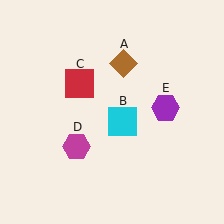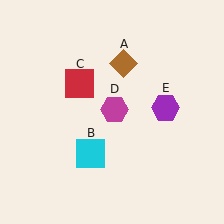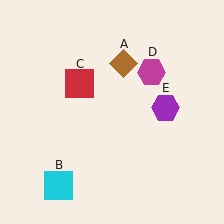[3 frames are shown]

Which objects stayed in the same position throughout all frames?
Brown diamond (object A) and red square (object C) and purple hexagon (object E) remained stationary.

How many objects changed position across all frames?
2 objects changed position: cyan square (object B), magenta hexagon (object D).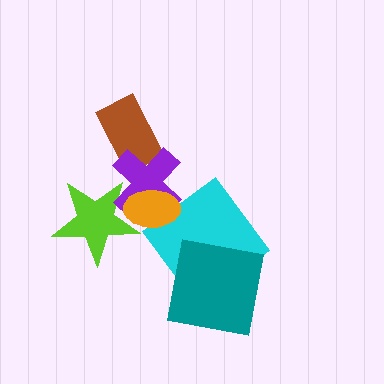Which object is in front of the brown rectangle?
The purple cross is in front of the brown rectangle.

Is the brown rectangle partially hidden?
Yes, it is partially covered by another shape.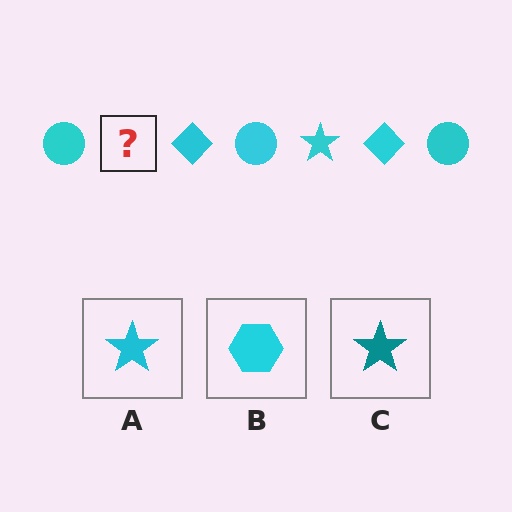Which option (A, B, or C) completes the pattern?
A.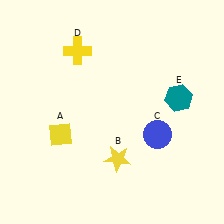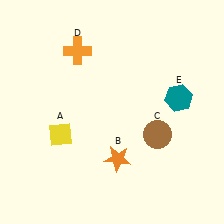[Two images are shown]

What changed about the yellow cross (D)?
In Image 1, D is yellow. In Image 2, it changed to orange.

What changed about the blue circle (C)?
In Image 1, C is blue. In Image 2, it changed to brown.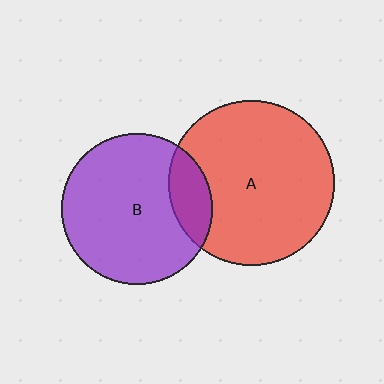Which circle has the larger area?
Circle A (red).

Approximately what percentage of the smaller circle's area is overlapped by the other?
Approximately 15%.